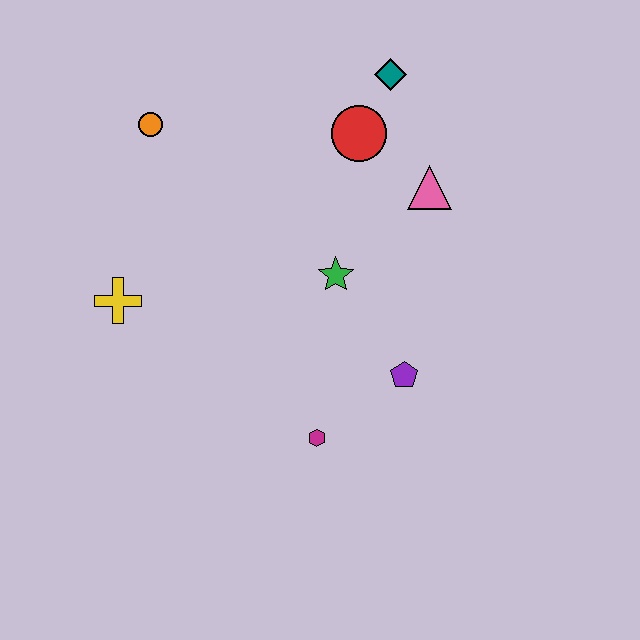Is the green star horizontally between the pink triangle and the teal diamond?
No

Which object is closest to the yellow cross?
The orange circle is closest to the yellow cross.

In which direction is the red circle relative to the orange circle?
The red circle is to the right of the orange circle.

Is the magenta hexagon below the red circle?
Yes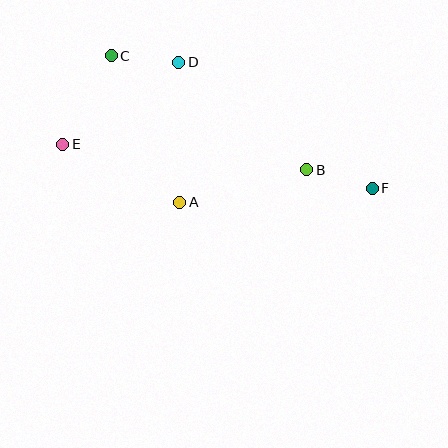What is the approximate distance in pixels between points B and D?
The distance between B and D is approximately 168 pixels.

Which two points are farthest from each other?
Points E and F are farthest from each other.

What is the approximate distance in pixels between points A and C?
The distance between A and C is approximately 162 pixels.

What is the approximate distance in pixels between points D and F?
The distance between D and F is approximately 231 pixels.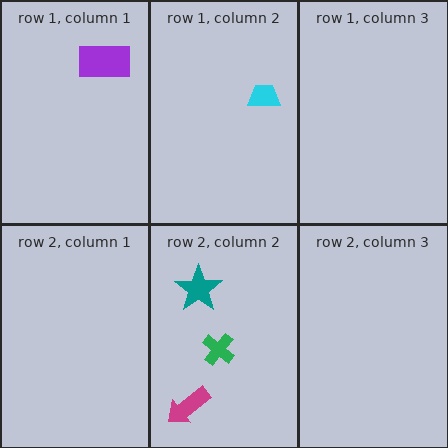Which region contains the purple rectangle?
The row 1, column 1 region.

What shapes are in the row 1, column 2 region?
The cyan trapezoid.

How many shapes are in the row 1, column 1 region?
1.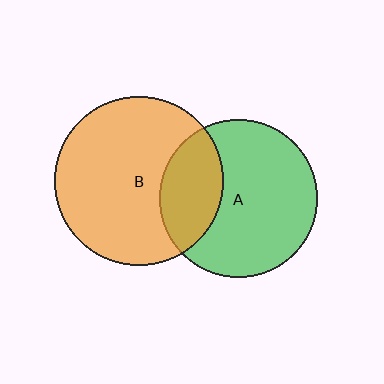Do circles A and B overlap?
Yes.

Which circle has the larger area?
Circle B (orange).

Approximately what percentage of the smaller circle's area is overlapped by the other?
Approximately 30%.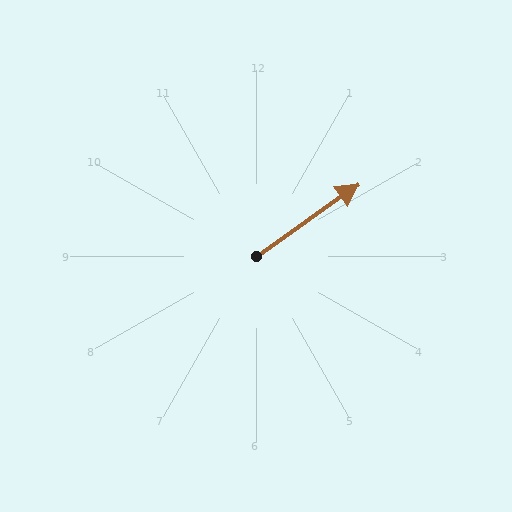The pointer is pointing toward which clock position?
Roughly 2 o'clock.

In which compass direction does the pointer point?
Northeast.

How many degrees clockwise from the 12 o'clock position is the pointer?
Approximately 55 degrees.